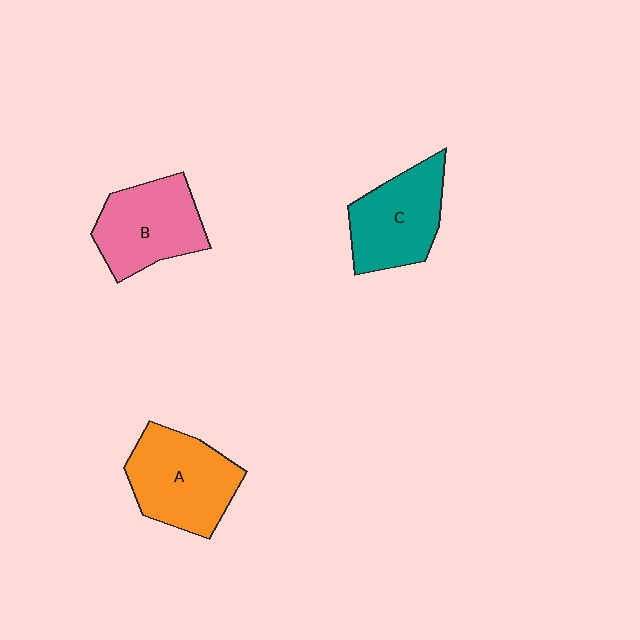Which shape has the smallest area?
Shape C (teal).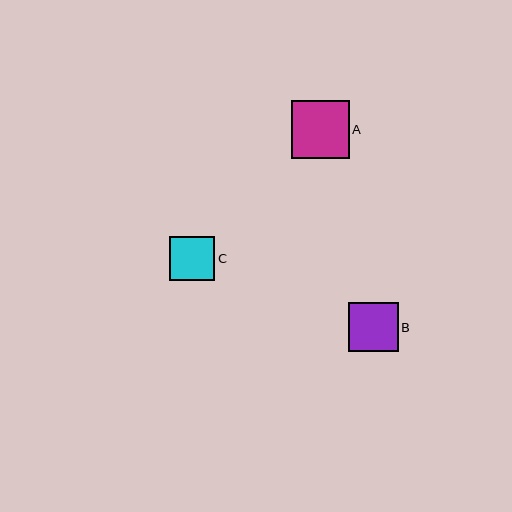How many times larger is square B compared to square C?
Square B is approximately 1.1 times the size of square C.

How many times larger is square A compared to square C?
Square A is approximately 1.3 times the size of square C.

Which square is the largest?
Square A is the largest with a size of approximately 57 pixels.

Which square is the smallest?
Square C is the smallest with a size of approximately 45 pixels.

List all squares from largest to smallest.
From largest to smallest: A, B, C.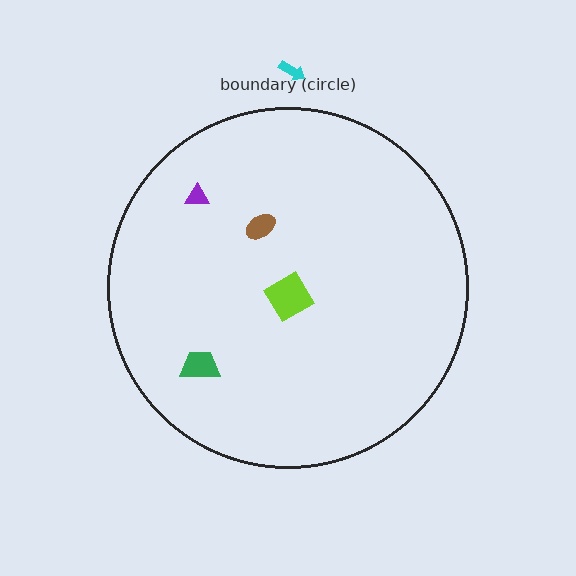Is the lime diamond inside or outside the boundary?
Inside.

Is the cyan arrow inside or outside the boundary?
Outside.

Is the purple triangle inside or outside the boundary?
Inside.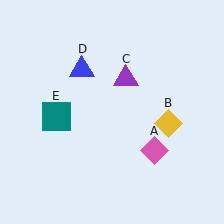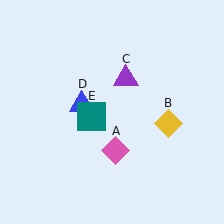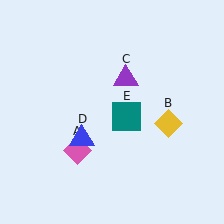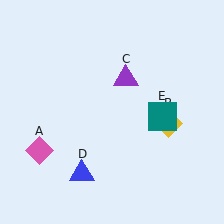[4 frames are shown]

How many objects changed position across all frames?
3 objects changed position: pink diamond (object A), blue triangle (object D), teal square (object E).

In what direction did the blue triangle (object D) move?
The blue triangle (object D) moved down.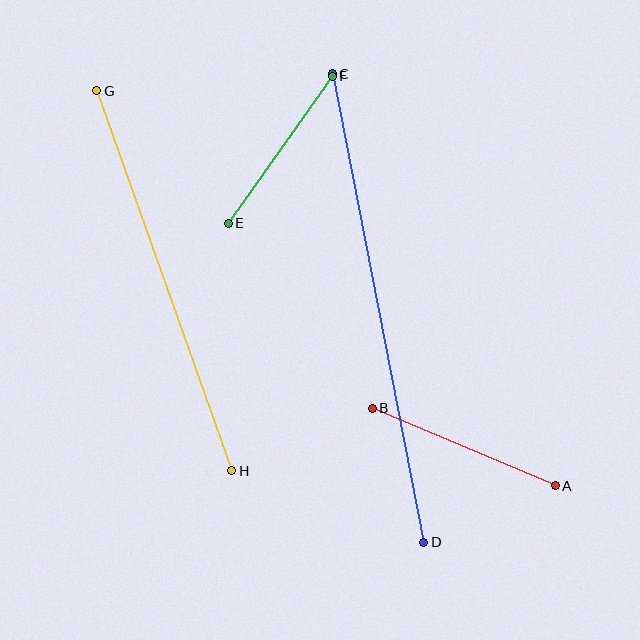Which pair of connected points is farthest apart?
Points C and D are farthest apart.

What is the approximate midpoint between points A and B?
The midpoint is at approximately (463, 447) pixels.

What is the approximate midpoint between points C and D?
The midpoint is at approximately (378, 308) pixels.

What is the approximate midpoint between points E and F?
The midpoint is at approximately (281, 150) pixels.